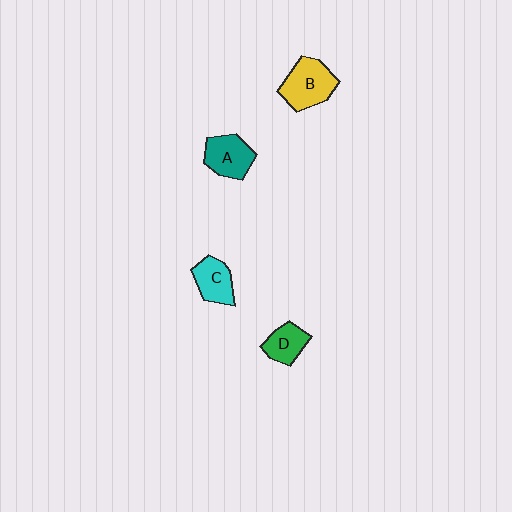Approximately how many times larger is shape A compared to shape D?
Approximately 1.3 times.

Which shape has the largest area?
Shape B (yellow).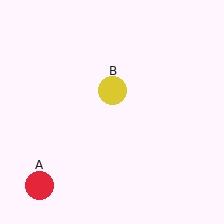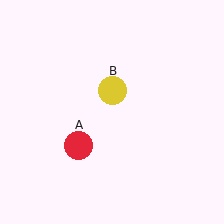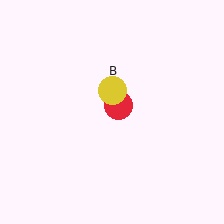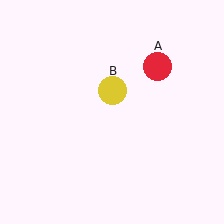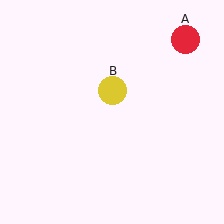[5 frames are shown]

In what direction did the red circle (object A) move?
The red circle (object A) moved up and to the right.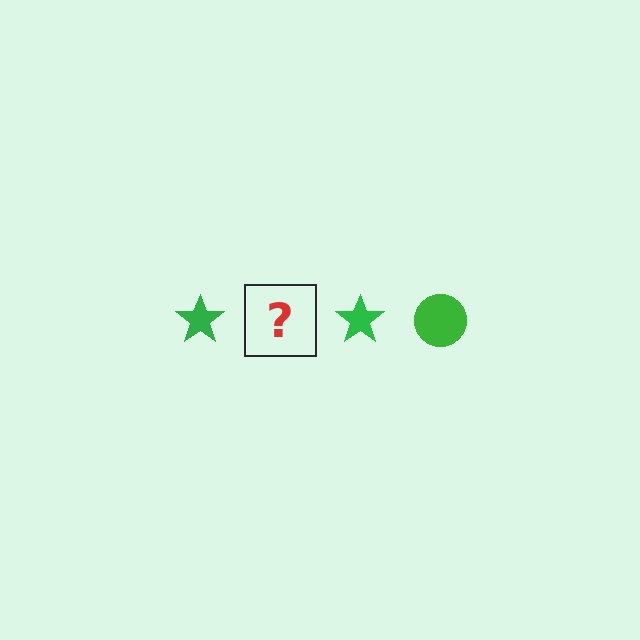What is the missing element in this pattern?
The missing element is a green circle.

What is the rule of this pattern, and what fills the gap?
The rule is that the pattern cycles through star, circle shapes in green. The gap should be filled with a green circle.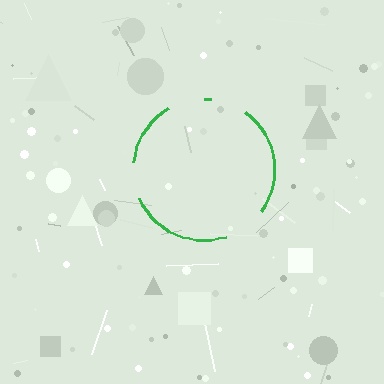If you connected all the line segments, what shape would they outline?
They would outline a circle.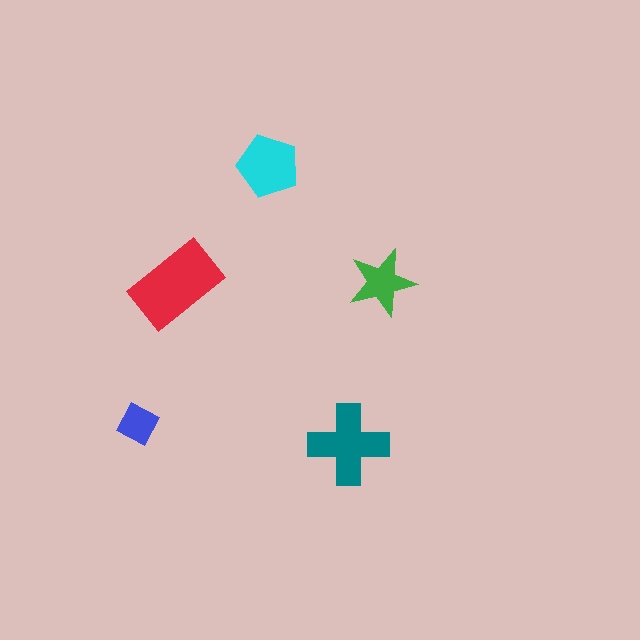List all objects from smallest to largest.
The blue square, the green star, the cyan pentagon, the teal cross, the red rectangle.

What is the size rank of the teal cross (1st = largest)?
2nd.